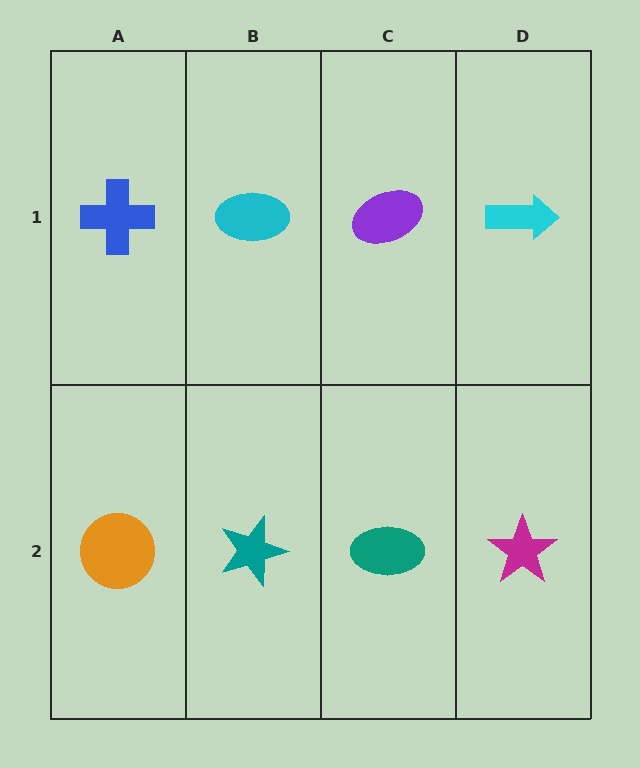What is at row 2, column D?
A magenta star.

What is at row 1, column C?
A purple ellipse.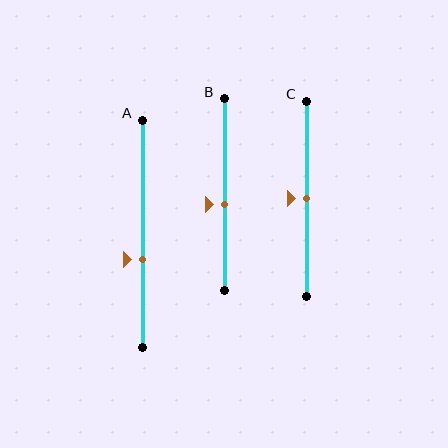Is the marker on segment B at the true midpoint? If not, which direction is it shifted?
No, the marker on segment B is shifted downward by about 5% of the segment length.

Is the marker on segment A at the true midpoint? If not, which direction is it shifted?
No, the marker on segment A is shifted downward by about 11% of the segment length.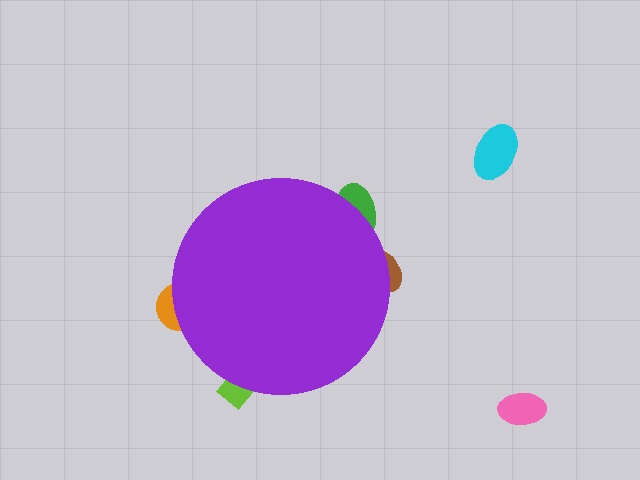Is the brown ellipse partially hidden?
Yes, the brown ellipse is partially hidden behind the purple circle.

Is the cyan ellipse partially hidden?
No, the cyan ellipse is fully visible.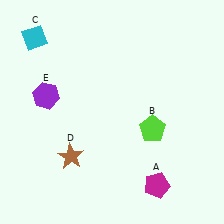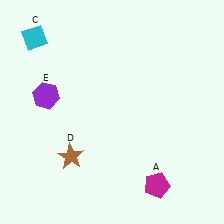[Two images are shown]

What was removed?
The lime pentagon (B) was removed in Image 2.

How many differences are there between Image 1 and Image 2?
There is 1 difference between the two images.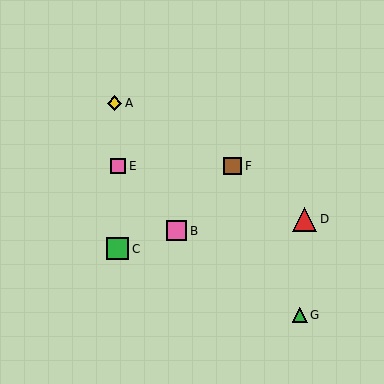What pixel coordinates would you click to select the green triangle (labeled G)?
Click at (300, 315) to select the green triangle G.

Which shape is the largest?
The red triangle (labeled D) is the largest.